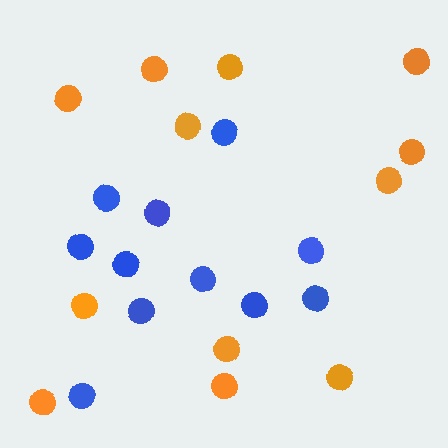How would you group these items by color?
There are 2 groups: one group of blue circles (11) and one group of orange circles (12).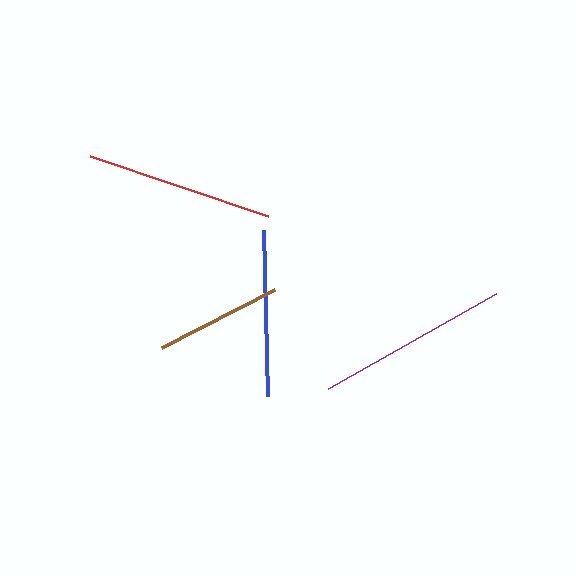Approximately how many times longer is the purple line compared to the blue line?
The purple line is approximately 1.2 times the length of the blue line.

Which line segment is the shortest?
The brown line is the shortest at approximately 127 pixels.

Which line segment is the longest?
The purple line is the longest at approximately 193 pixels.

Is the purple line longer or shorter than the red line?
The purple line is longer than the red line.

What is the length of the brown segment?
The brown segment is approximately 127 pixels long.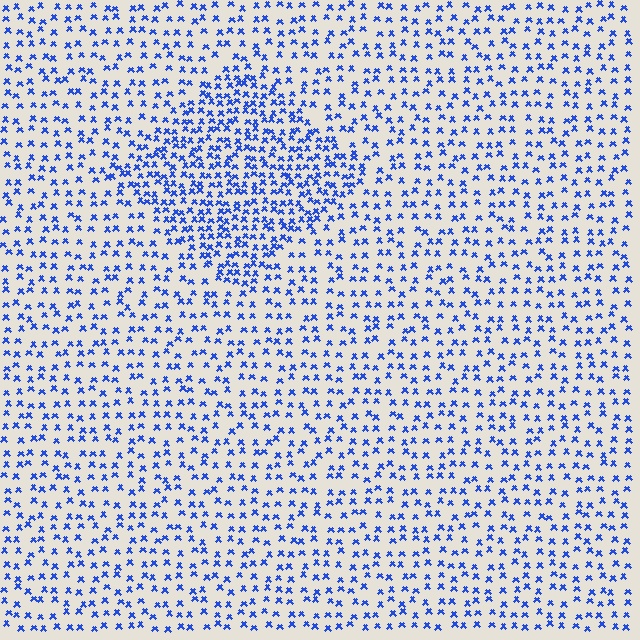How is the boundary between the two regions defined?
The boundary is defined by a change in element density (approximately 1.9x ratio). All elements are the same color, size, and shape.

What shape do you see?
I see a diamond.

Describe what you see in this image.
The image contains small blue elements arranged at two different densities. A diamond-shaped region is visible where the elements are more densely packed than the surrounding area.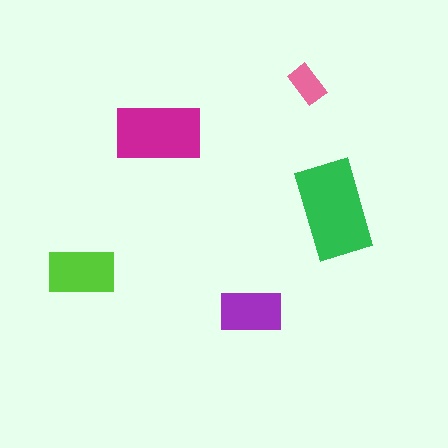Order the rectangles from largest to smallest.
the green one, the magenta one, the lime one, the purple one, the pink one.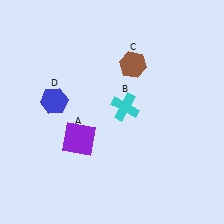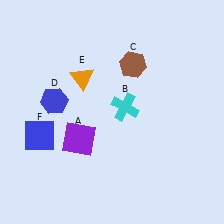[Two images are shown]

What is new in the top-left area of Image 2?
An orange triangle (E) was added in the top-left area of Image 2.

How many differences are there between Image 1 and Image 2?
There are 2 differences between the two images.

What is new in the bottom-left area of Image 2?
A blue square (F) was added in the bottom-left area of Image 2.